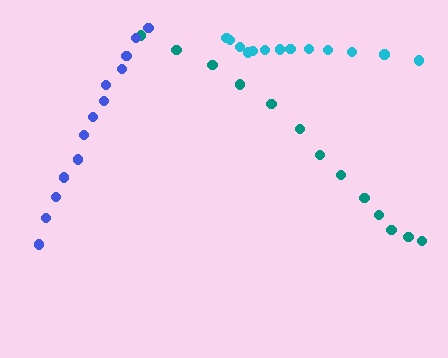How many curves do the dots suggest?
There are 3 distinct paths.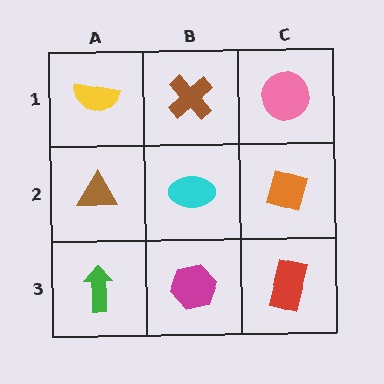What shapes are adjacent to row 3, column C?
An orange diamond (row 2, column C), a magenta hexagon (row 3, column B).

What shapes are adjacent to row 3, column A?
A brown triangle (row 2, column A), a magenta hexagon (row 3, column B).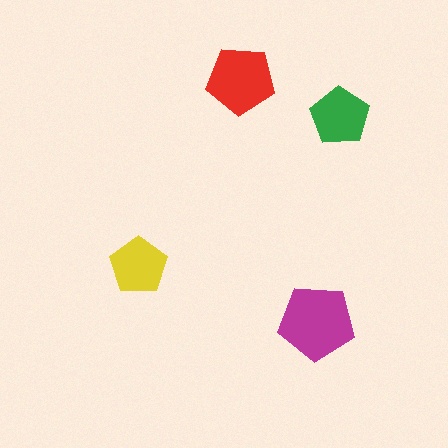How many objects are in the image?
There are 4 objects in the image.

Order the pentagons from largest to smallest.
the magenta one, the red one, the green one, the yellow one.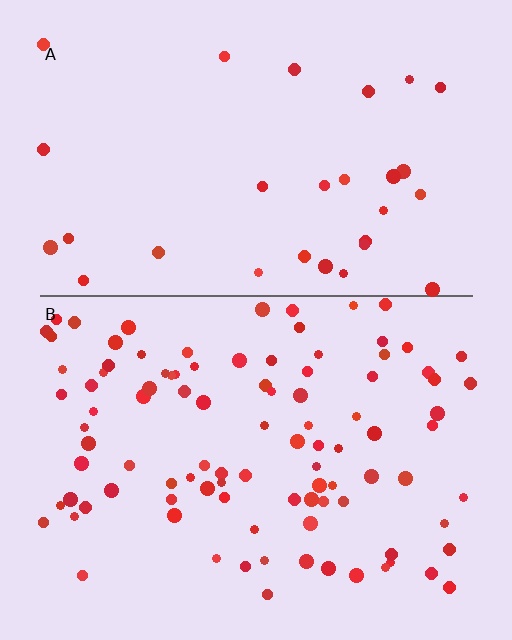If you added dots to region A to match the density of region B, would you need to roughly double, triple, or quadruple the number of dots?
Approximately triple.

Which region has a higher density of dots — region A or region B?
B (the bottom).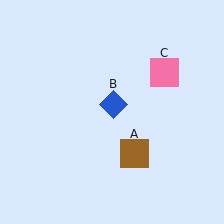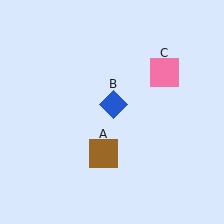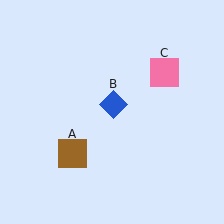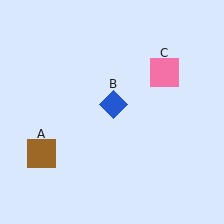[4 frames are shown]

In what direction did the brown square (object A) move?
The brown square (object A) moved left.